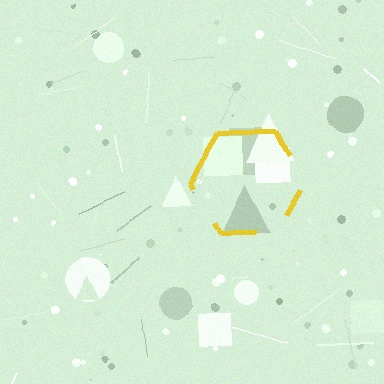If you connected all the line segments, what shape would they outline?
They would outline a hexagon.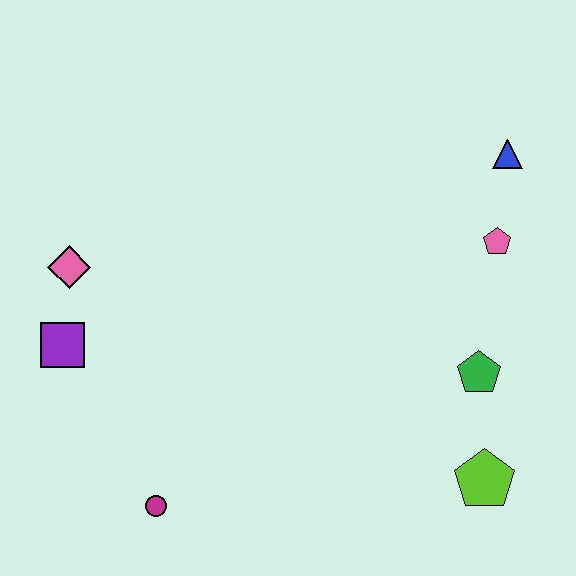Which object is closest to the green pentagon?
The lime pentagon is closest to the green pentagon.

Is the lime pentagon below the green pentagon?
Yes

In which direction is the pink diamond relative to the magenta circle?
The pink diamond is above the magenta circle.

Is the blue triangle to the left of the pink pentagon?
No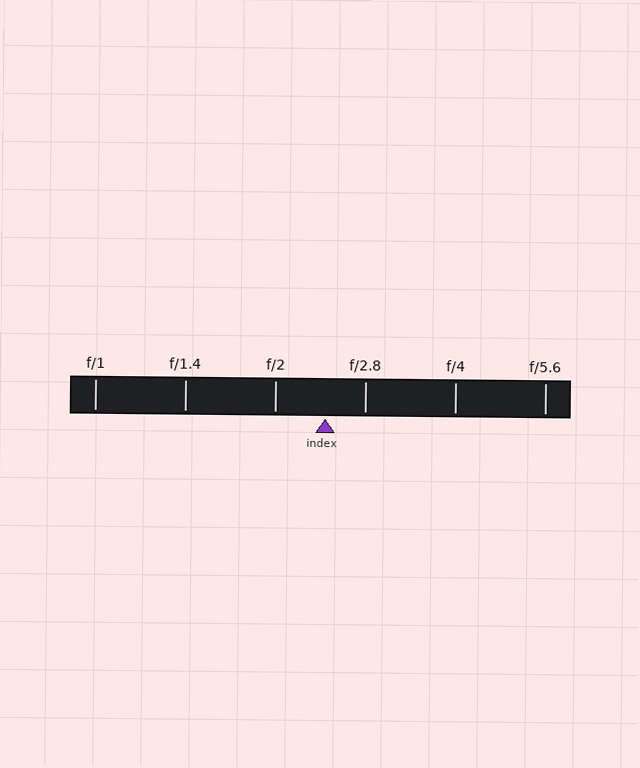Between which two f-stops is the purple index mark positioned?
The index mark is between f/2 and f/2.8.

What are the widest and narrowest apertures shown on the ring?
The widest aperture shown is f/1 and the narrowest is f/5.6.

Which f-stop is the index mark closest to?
The index mark is closest to f/2.8.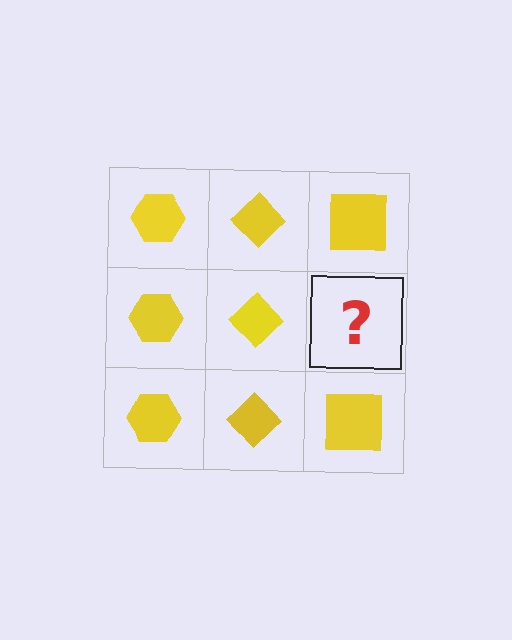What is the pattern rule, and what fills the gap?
The rule is that each column has a consistent shape. The gap should be filled with a yellow square.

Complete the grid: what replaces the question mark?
The question mark should be replaced with a yellow square.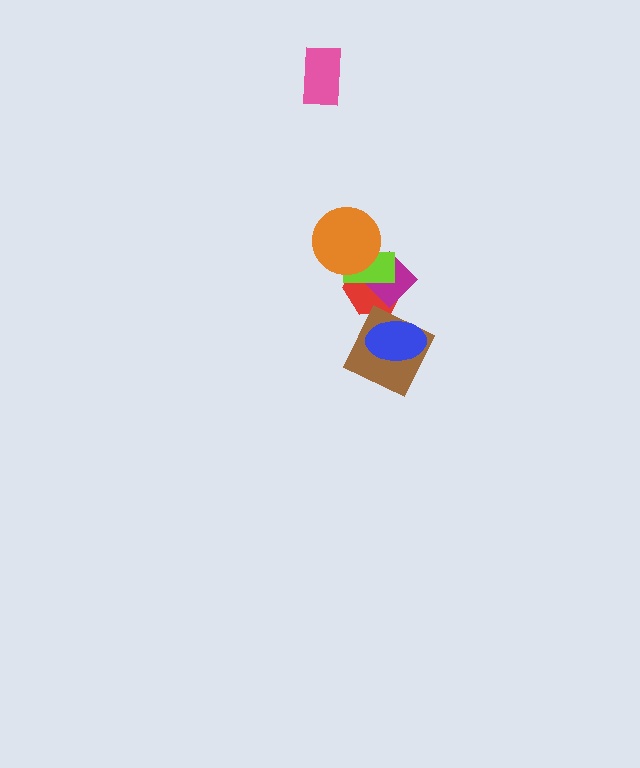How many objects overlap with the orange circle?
2 objects overlap with the orange circle.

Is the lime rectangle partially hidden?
Yes, it is partially covered by another shape.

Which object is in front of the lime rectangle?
The orange circle is in front of the lime rectangle.